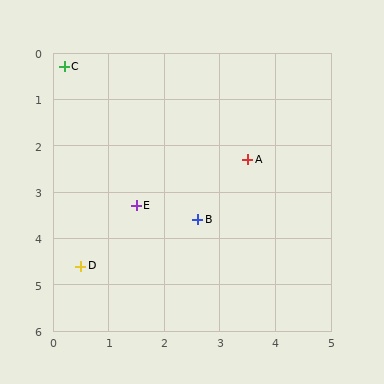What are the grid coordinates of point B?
Point B is at approximately (2.6, 3.6).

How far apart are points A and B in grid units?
Points A and B are about 1.6 grid units apart.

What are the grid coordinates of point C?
Point C is at approximately (0.2, 0.3).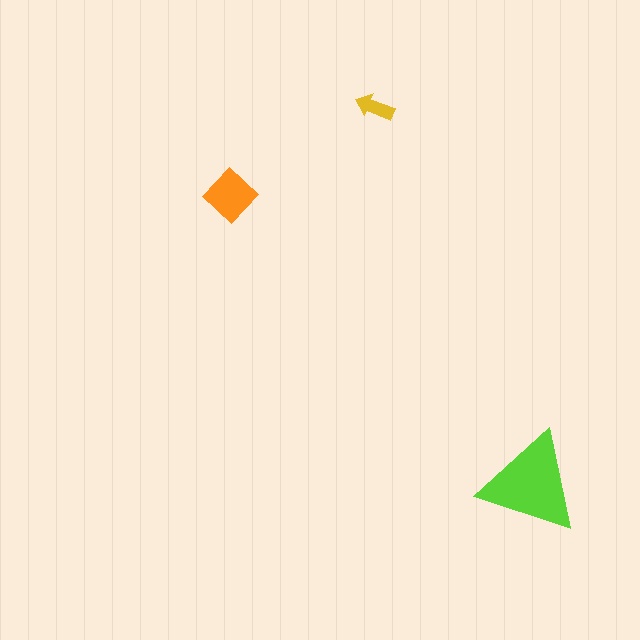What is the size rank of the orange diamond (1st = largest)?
2nd.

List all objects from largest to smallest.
The lime triangle, the orange diamond, the yellow arrow.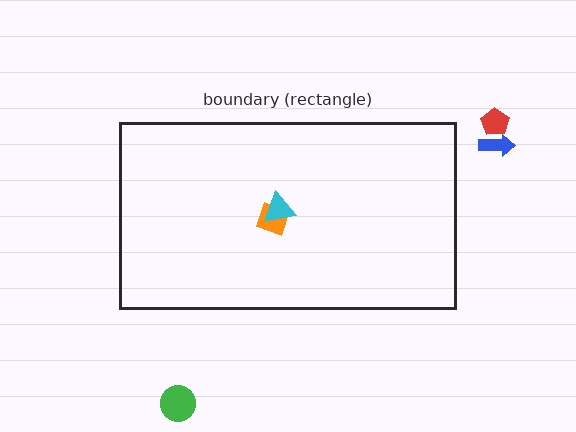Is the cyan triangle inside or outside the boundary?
Inside.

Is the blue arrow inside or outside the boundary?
Outside.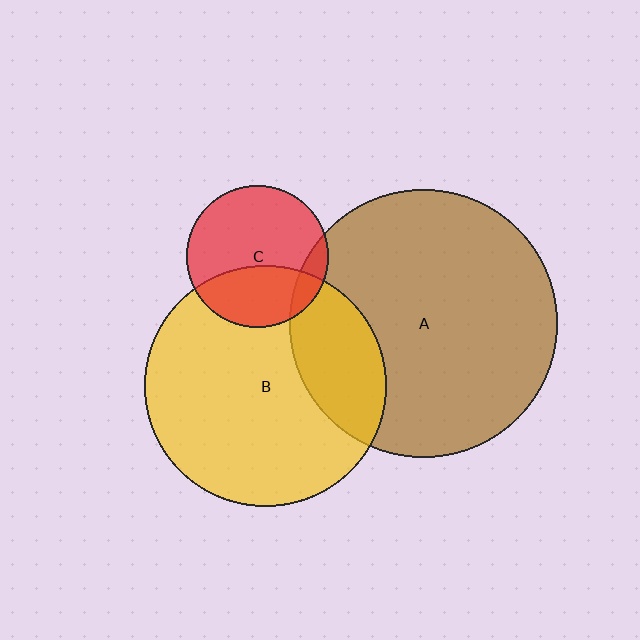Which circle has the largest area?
Circle A (brown).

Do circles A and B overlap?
Yes.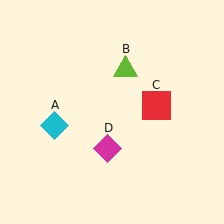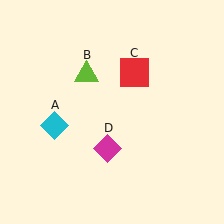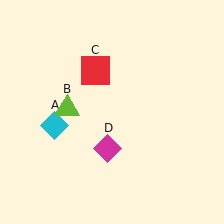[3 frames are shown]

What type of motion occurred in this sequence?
The lime triangle (object B), red square (object C) rotated counterclockwise around the center of the scene.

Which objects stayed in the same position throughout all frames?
Cyan diamond (object A) and magenta diamond (object D) remained stationary.